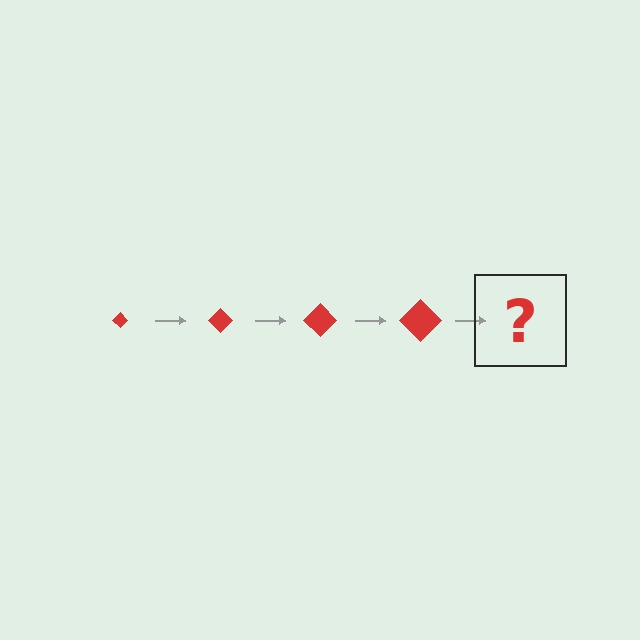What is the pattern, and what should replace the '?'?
The pattern is that the diamond gets progressively larger each step. The '?' should be a red diamond, larger than the previous one.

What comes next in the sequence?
The next element should be a red diamond, larger than the previous one.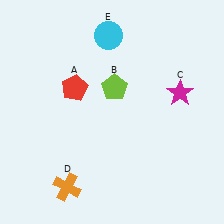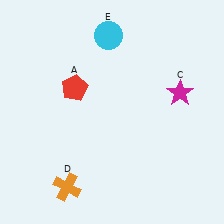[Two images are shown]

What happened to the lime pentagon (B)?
The lime pentagon (B) was removed in Image 2. It was in the top-right area of Image 1.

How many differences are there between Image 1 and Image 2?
There is 1 difference between the two images.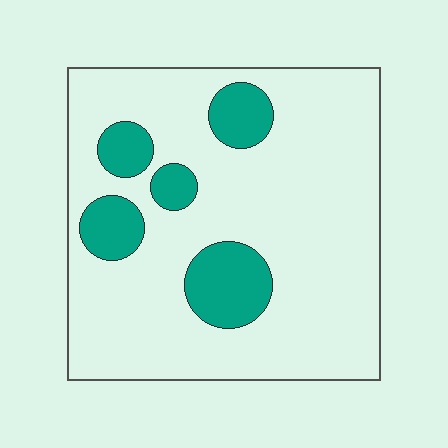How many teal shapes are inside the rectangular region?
5.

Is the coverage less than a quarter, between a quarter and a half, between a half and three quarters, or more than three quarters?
Less than a quarter.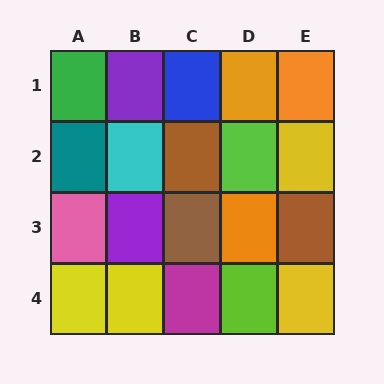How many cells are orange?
3 cells are orange.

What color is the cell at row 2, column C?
Brown.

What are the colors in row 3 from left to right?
Pink, purple, brown, orange, brown.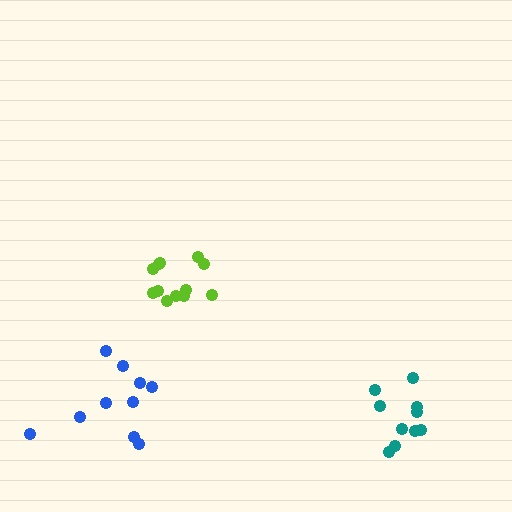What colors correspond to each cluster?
The clusters are colored: lime, teal, blue.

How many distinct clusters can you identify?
There are 3 distinct clusters.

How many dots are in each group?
Group 1: 12 dots, Group 2: 10 dots, Group 3: 10 dots (32 total).